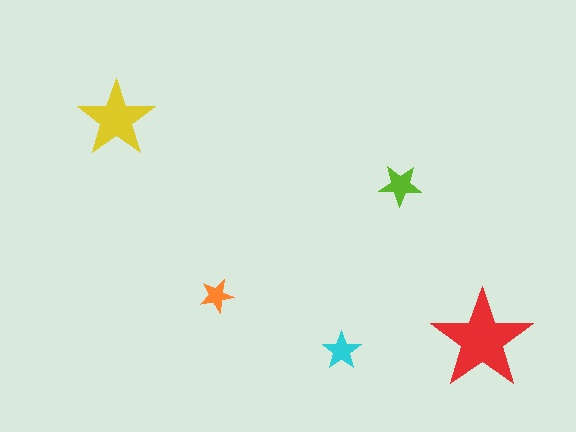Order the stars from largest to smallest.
the red one, the yellow one, the lime one, the cyan one, the orange one.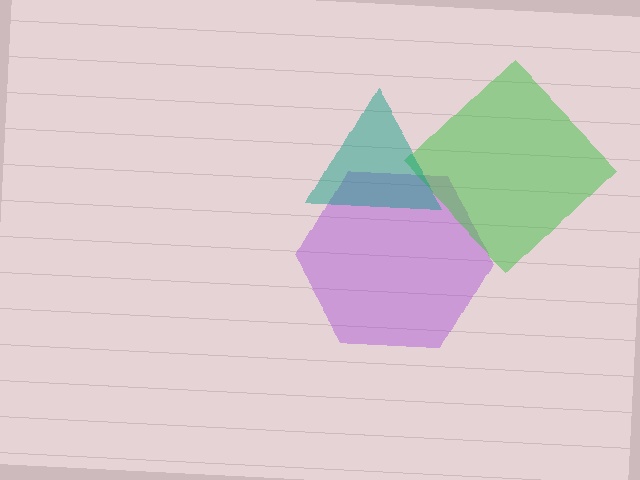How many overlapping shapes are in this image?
There are 3 overlapping shapes in the image.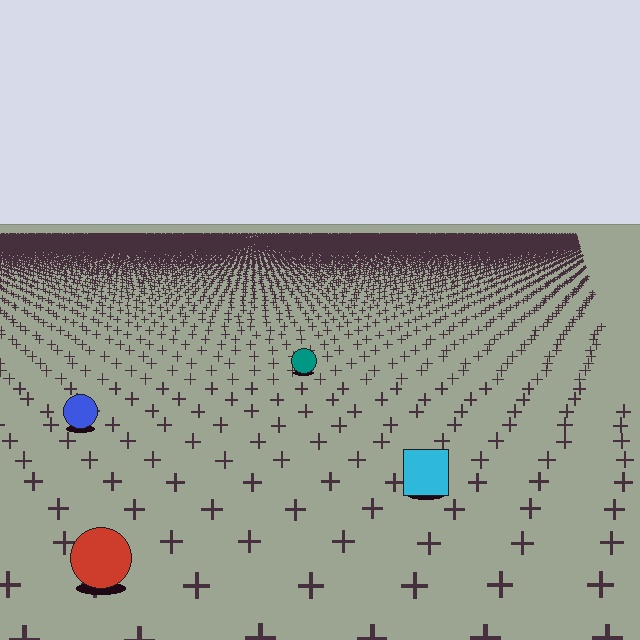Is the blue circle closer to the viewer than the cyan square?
No. The cyan square is closer — you can tell from the texture gradient: the ground texture is coarser near it.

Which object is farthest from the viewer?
The teal circle is farthest from the viewer. It appears smaller and the ground texture around it is denser.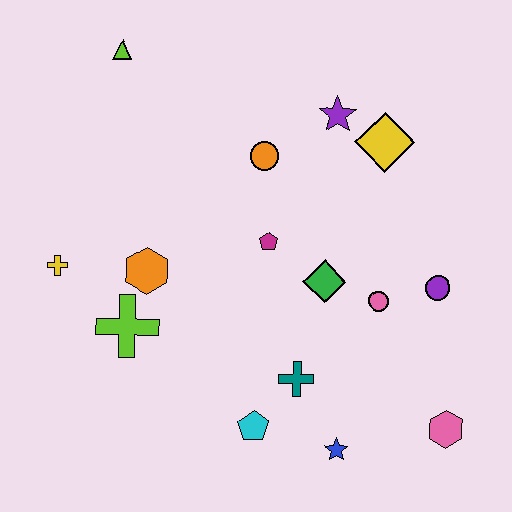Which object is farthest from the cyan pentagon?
The lime triangle is farthest from the cyan pentagon.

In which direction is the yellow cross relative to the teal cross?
The yellow cross is to the left of the teal cross.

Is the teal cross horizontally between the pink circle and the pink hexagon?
No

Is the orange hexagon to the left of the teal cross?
Yes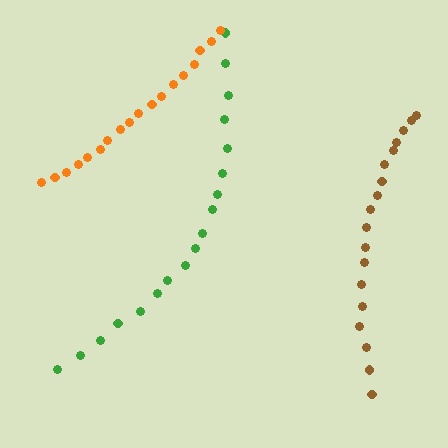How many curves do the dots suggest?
There are 3 distinct paths.